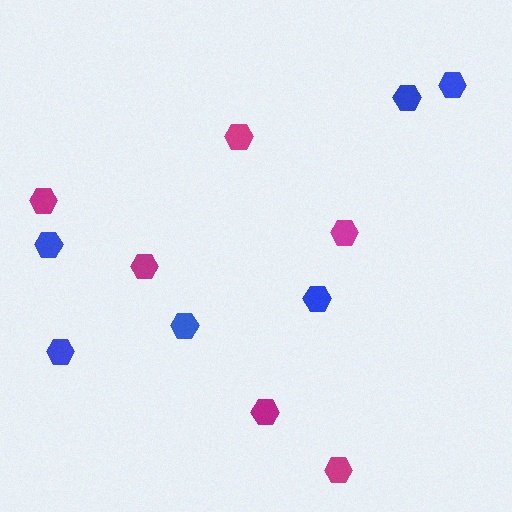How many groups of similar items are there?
There are 2 groups: one group of magenta hexagons (6) and one group of blue hexagons (6).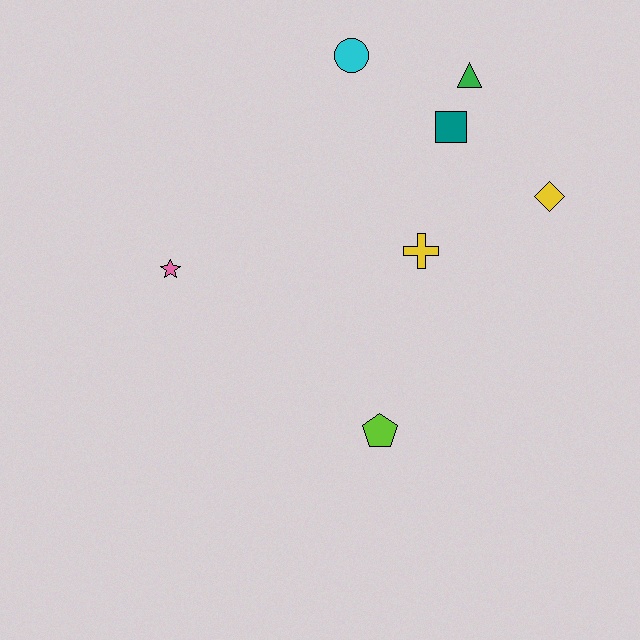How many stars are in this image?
There is 1 star.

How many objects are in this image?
There are 7 objects.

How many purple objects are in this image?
There are no purple objects.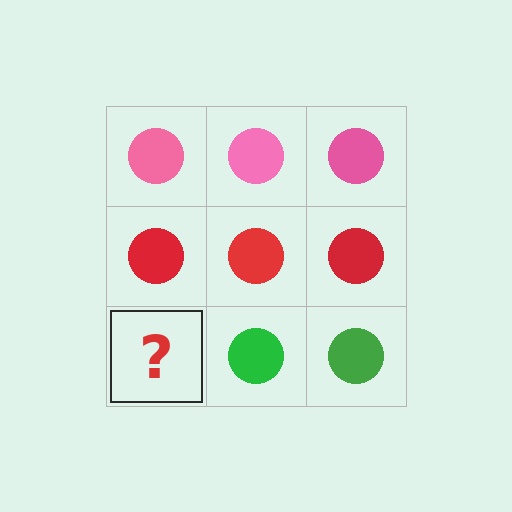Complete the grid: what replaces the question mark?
The question mark should be replaced with a green circle.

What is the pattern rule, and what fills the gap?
The rule is that each row has a consistent color. The gap should be filled with a green circle.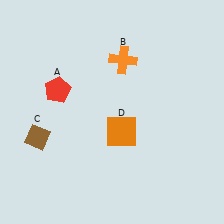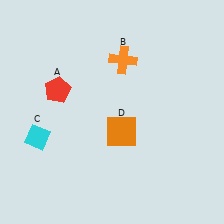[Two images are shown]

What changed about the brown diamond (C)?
In Image 1, C is brown. In Image 2, it changed to cyan.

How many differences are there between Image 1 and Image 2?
There is 1 difference between the two images.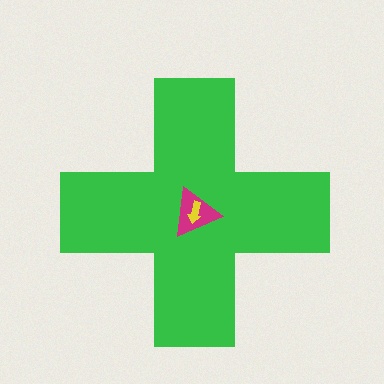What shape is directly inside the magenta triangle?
The yellow arrow.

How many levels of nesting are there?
3.